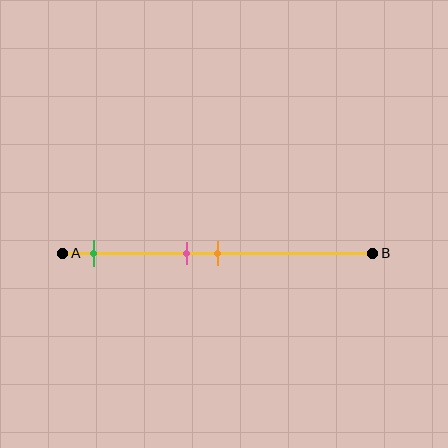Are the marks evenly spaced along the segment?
No, the marks are not evenly spaced.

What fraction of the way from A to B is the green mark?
The green mark is approximately 10% (0.1) of the way from A to B.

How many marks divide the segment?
There are 3 marks dividing the segment.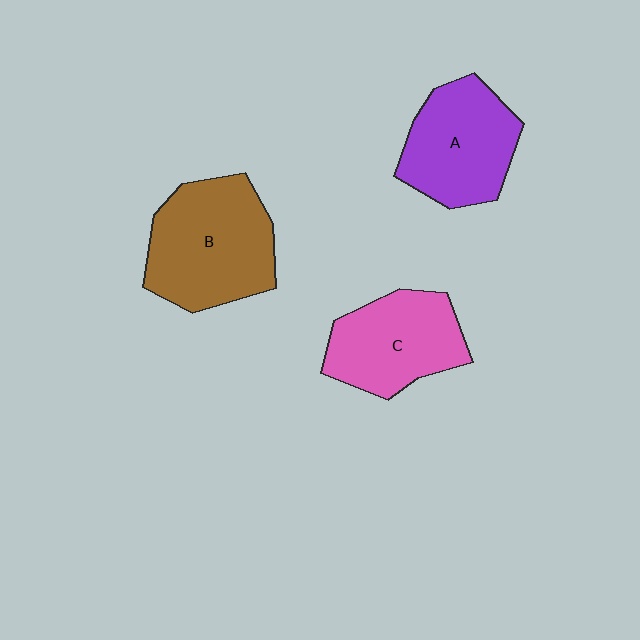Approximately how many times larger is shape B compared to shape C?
Approximately 1.3 times.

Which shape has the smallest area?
Shape C (pink).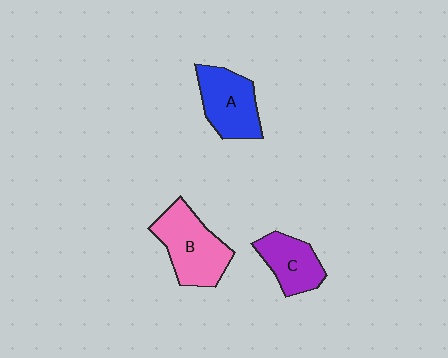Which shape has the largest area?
Shape B (pink).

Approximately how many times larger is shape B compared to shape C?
Approximately 1.5 times.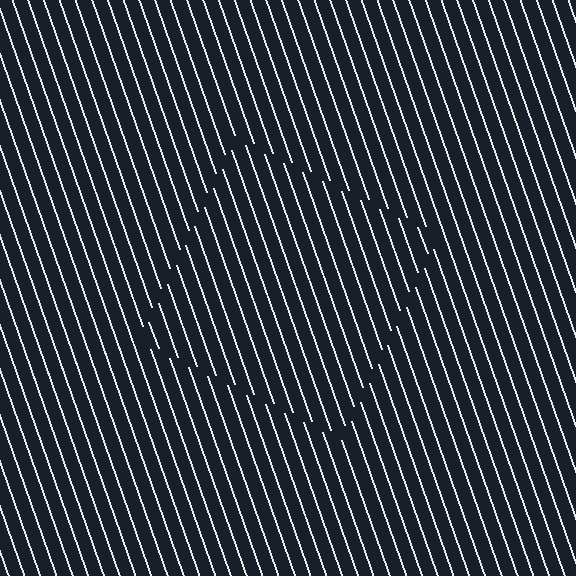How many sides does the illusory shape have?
4 sides — the line-ends trace a square.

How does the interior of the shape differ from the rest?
The interior of the shape contains the same grating, shifted by half a period — the contour is defined by the phase discontinuity where line-ends from the inner and outer gratings abut.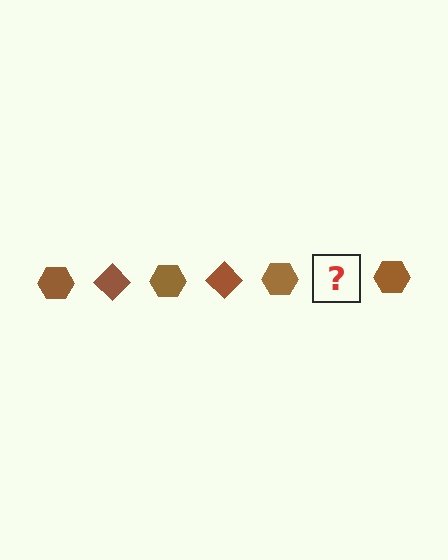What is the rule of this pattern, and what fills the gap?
The rule is that the pattern cycles through hexagon, diamond shapes in brown. The gap should be filled with a brown diamond.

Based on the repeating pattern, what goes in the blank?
The blank should be a brown diamond.